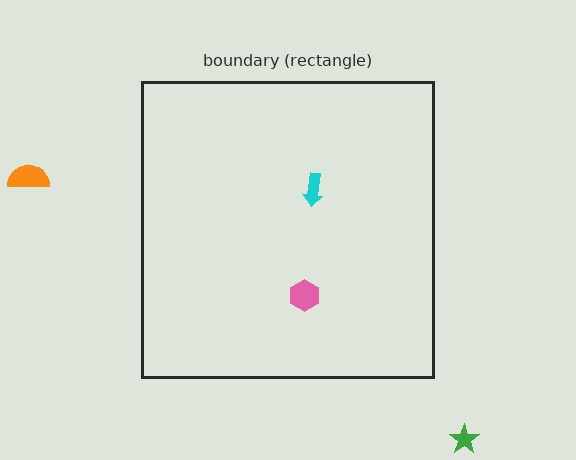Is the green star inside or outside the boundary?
Outside.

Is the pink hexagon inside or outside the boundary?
Inside.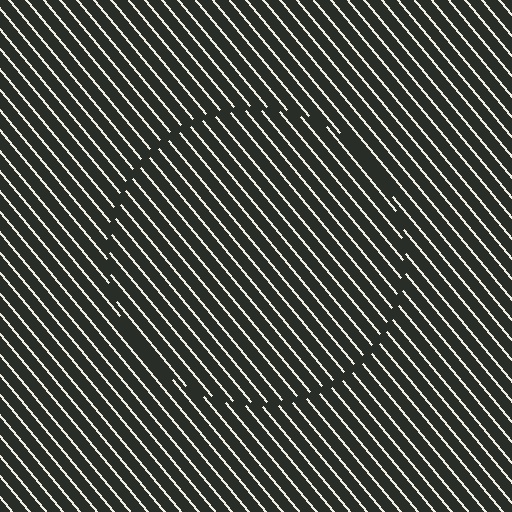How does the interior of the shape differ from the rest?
The interior of the shape contains the same grating, shifted by half a period — the contour is defined by the phase discontinuity where line-ends from the inner and outer gratings abut.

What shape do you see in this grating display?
An illusory circle. The interior of the shape contains the same grating, shifted by half a period — the contour is defined by the phase discontinuity where line-ends from the inner and outer gratings abut.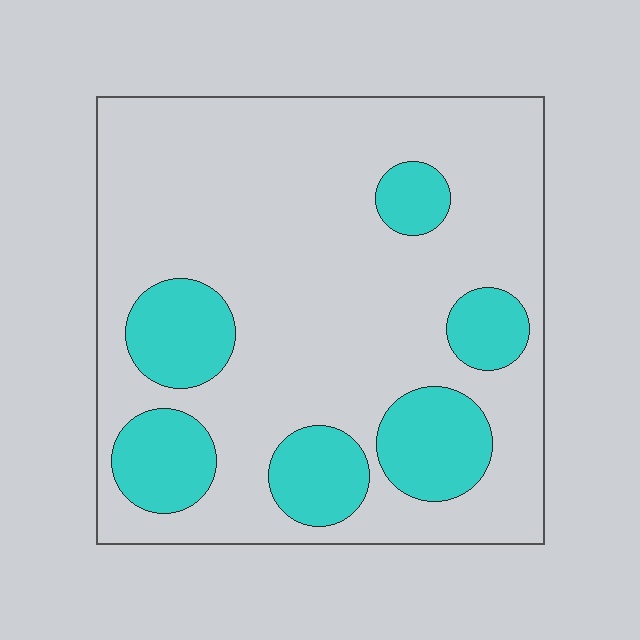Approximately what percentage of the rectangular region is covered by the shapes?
Approximately 25%.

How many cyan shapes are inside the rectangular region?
6.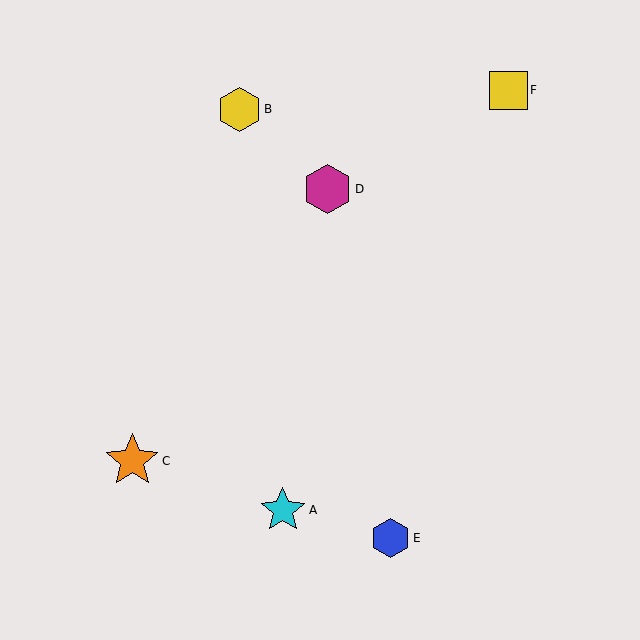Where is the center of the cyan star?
The center of the cyan star is at (283, 510).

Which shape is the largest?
The orange star (labeled C) is the largest.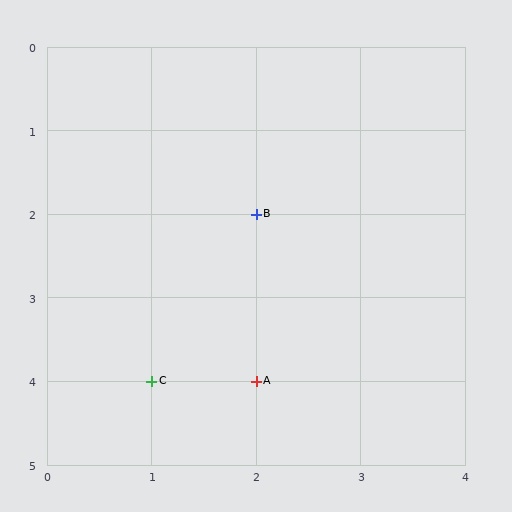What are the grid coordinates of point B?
Point B is at grid coordinates (2, 2).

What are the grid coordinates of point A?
Point A is at grid coordinates (2, 4).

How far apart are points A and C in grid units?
Points A and C are 1 column apart.